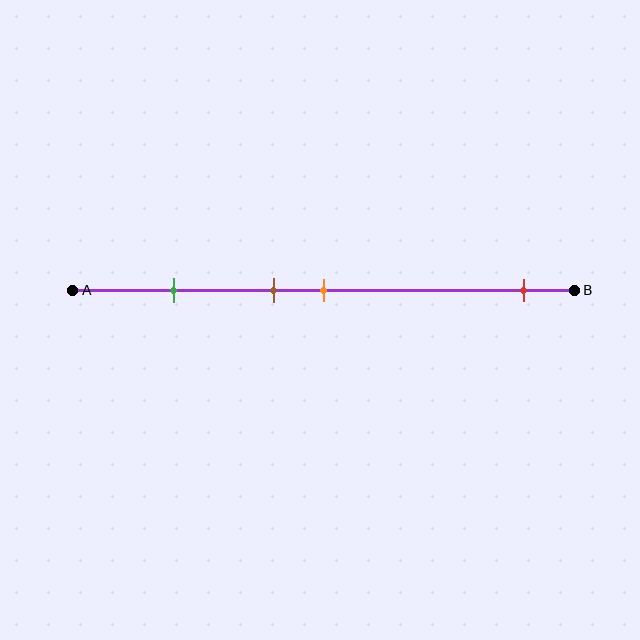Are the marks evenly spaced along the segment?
No, the marks are not evenly spaced.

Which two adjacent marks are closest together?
The brown and orange marks are the closest adjacent pair.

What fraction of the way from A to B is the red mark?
The red mark is approximately 90% (0.9) of the way from A to B.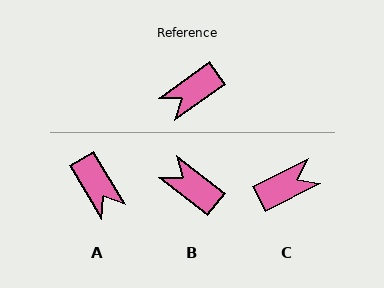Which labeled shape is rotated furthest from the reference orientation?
C, about 171 degrees away.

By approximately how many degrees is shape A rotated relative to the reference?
Approximately 86 degrees counter-clockwise.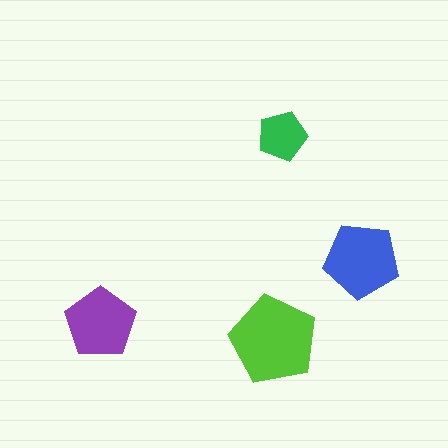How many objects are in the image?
There are 4 objects in the image.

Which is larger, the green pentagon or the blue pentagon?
The blue one.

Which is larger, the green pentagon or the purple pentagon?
The purple one.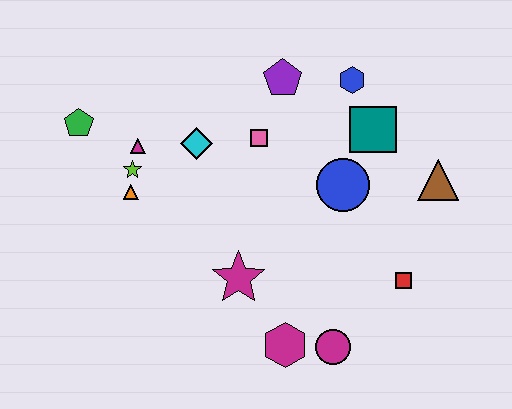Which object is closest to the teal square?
The blue hexagon is closest to the teal square.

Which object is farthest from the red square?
The green pentagon is farthest from the red square.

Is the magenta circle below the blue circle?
Yes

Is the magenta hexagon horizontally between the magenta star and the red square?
Yes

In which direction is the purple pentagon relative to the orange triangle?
The purple pentagon is to the right of the orange triangle.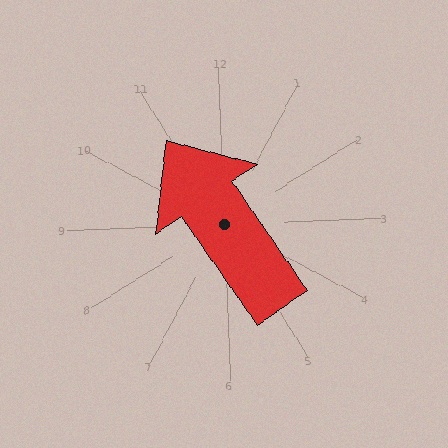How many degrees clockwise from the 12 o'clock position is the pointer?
Approximately 327 degrees.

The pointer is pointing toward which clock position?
Roughly 11 o'clock.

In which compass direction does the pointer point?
Northwest.